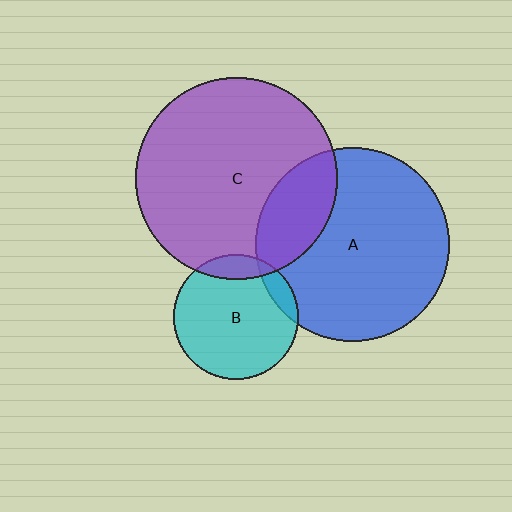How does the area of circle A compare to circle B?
Approximately 2.4 times.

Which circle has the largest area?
Circle C (purple).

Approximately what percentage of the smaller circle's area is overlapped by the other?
Approximately 20%.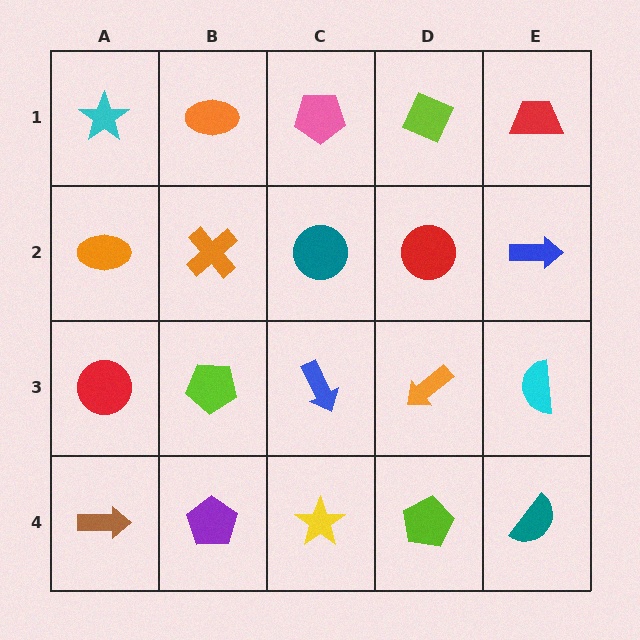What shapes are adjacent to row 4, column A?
A red circle (row 3, column A), a purple pentagon (row 4, column B).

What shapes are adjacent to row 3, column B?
An orange cross (row 2, column B), a purple pentagon (row 4, column B), a red circle (row 3, column A), a blue arrow (row 3, column C).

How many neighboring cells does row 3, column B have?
4.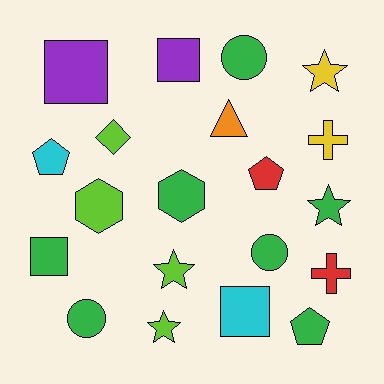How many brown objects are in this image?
There are no brown objects.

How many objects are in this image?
There are 20 objects.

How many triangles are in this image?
There is 1 triangle.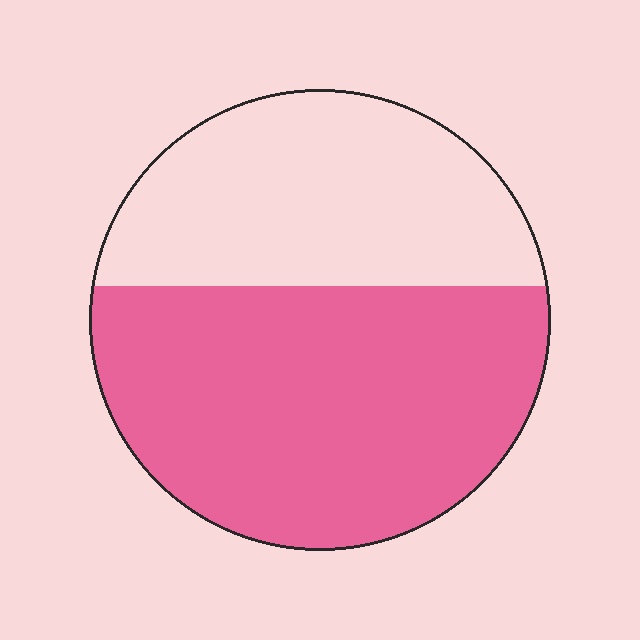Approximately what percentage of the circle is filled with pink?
Approximately 60%.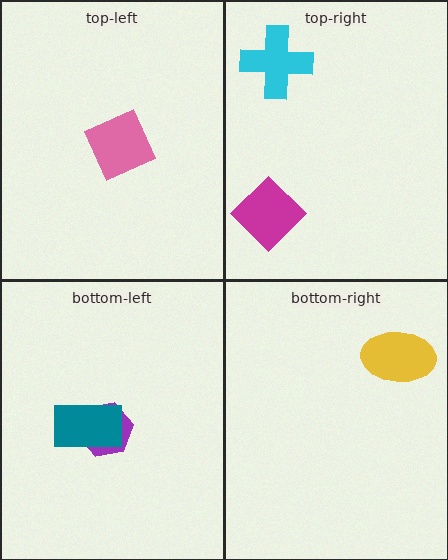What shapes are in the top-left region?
The pink square.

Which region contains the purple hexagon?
The bottom-left region.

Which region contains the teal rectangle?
The bottom-left region.